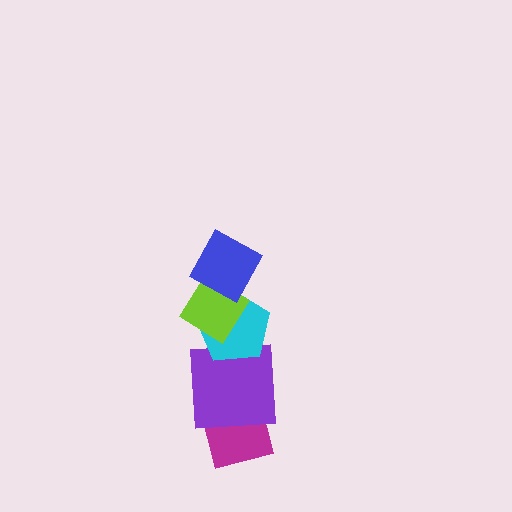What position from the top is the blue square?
The blue square is 1st from the top.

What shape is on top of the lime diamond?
The blue square is on top of the lime diamond.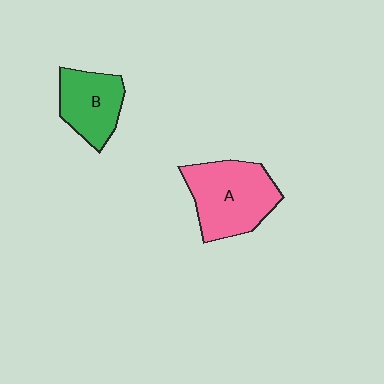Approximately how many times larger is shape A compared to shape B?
Approximately 1.4 times.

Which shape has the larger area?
Shape A (pink).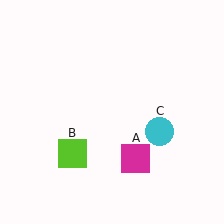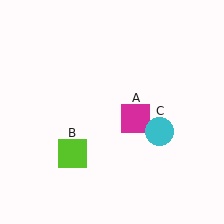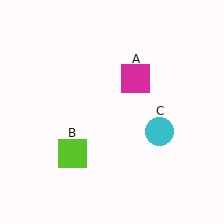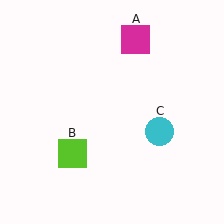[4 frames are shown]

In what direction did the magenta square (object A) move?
The magenta square (object A) moved up.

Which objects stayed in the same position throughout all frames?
Lime square (object B) and cyan circle (object C) remained stationary.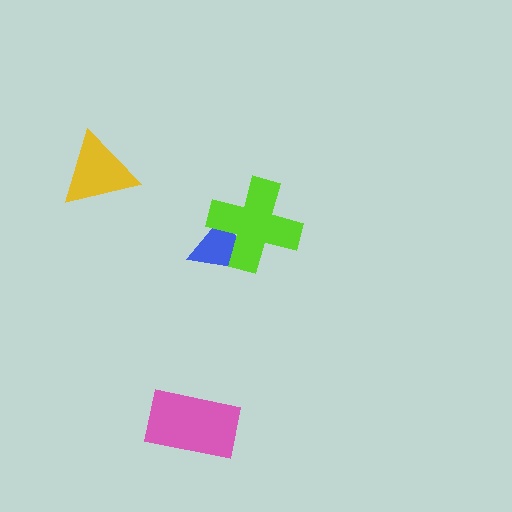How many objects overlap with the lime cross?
1 object overlaps with the lime cross.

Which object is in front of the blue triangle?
The lime cross is in front of the blue triangle.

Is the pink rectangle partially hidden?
No, no other shape covers it.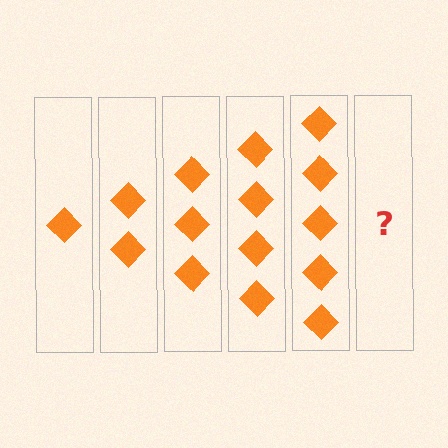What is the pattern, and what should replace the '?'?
The pattern is that each step adds one more diamond. The '?' should be 6 diamonds.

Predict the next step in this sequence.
The next step is 6 diamonds.